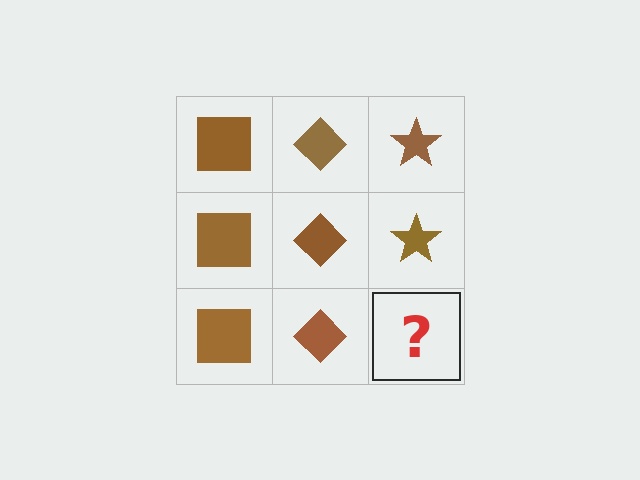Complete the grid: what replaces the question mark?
The question mark should be replaced with a brown star.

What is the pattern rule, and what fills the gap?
The rule is that each column has a consistent shape. The gap should be filled with a brown star.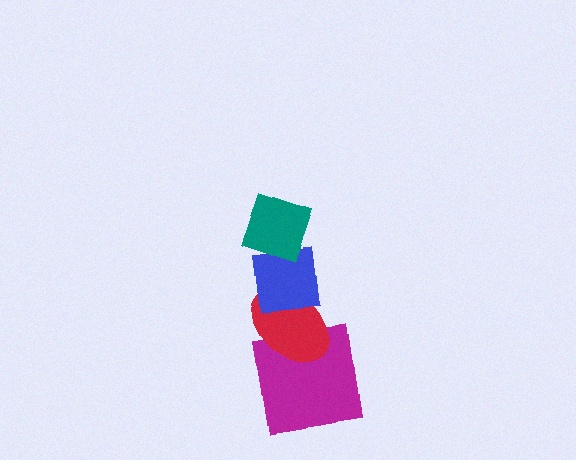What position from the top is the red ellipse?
The red ellipse is 3rd from the top.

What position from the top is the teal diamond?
The teal diamond is 1st from the top.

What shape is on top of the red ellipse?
The blue square is on top of the red ellipse.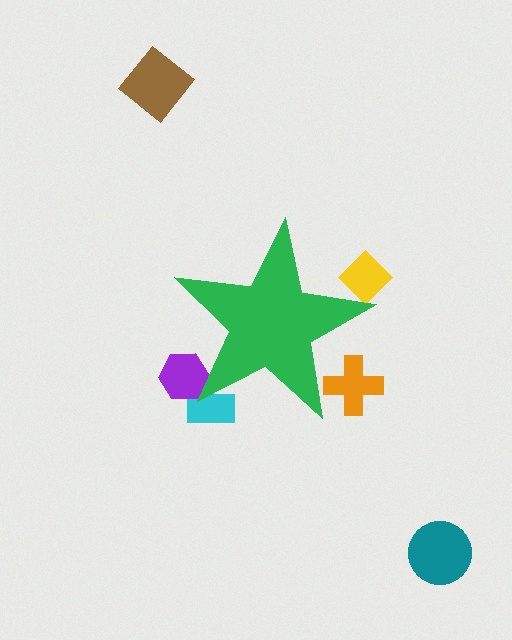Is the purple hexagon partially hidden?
Yes, the purple hexagon is partially hidden behind the green star.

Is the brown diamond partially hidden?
No, the brown diamond is fully visible.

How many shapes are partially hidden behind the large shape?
4 shapes are partially hidden.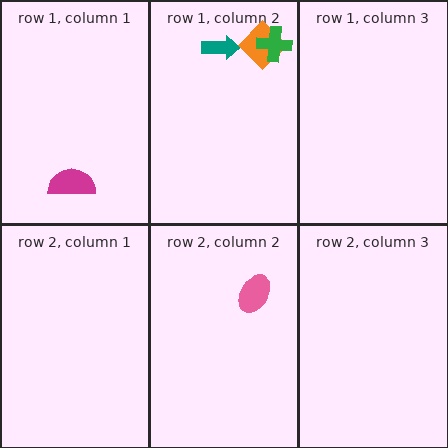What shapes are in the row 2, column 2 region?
The pink ellipse.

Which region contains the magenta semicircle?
The row 1, column 1 region.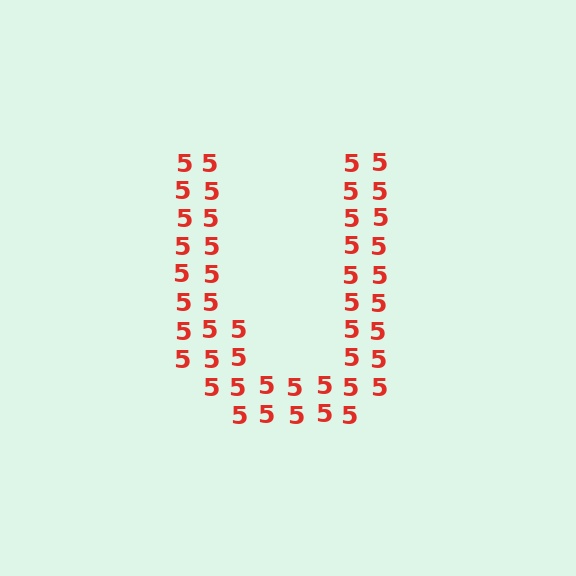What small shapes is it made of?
It is made of small digit 5's.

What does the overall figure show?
The overall figure shows the letter U.